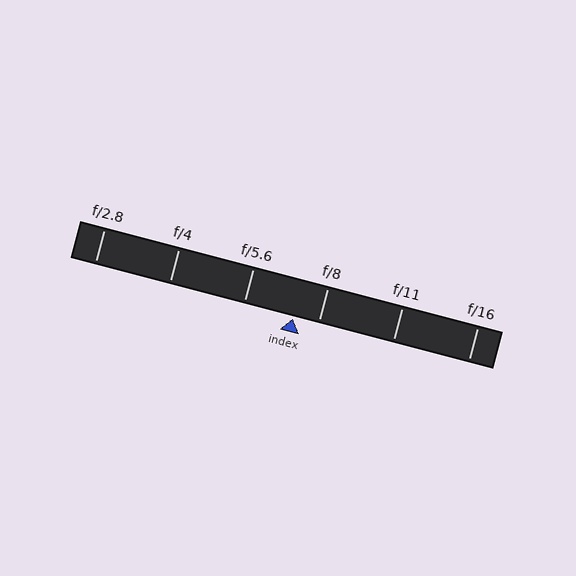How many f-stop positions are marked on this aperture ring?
There are 6 f-stop positions marked.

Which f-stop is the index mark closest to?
The index mark is closest to f/8.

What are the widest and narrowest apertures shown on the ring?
The widest aperture shown is f/2.8 and the narrowest is f/16.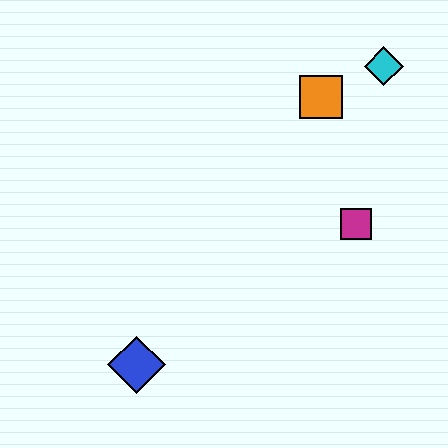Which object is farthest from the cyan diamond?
The blue diamond is farthest from the cyan diamond.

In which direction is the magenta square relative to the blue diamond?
The magenta square is to the right of the blue diamond.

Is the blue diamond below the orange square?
Yes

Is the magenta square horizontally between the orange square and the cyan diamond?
Yes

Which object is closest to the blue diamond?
The magenta square is closest to the blue diamond.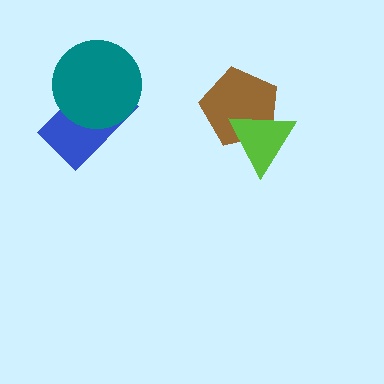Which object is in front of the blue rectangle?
The teal circle is in front of the blue rectangle.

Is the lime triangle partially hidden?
No, no other shape covers it.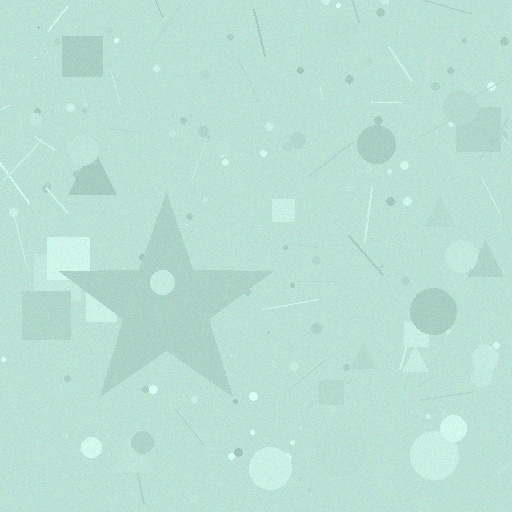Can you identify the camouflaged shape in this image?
The camouflaged shape is a star.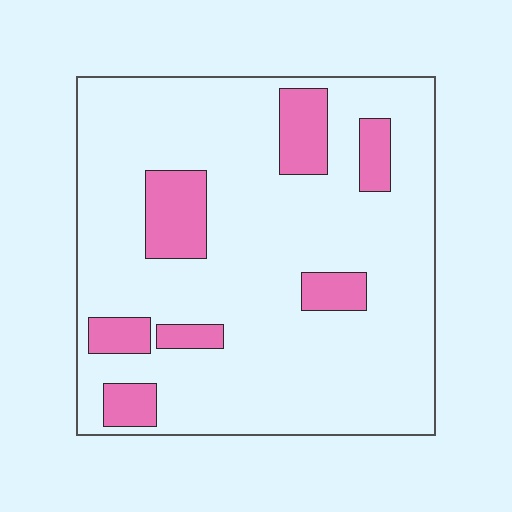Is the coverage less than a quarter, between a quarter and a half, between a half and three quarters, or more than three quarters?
Less than a quarter.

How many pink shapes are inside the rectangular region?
7.